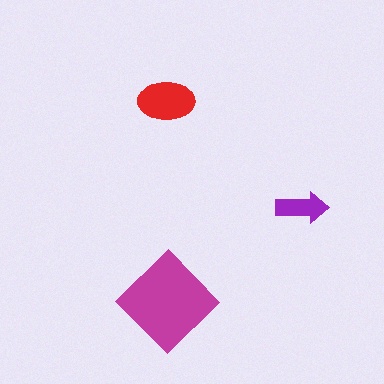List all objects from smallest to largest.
The purple arrow, the red ellipse, the magenta diamond.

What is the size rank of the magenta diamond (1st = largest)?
1st.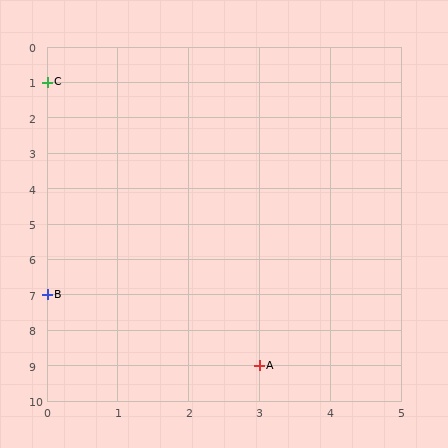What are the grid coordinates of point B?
Point B is at grid coordinates (0, 7).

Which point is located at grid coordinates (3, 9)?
Point A is at (3, 9).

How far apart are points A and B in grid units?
Points A and B are 3 columns and 2 rows apart (about 3.6 grid units diagonally).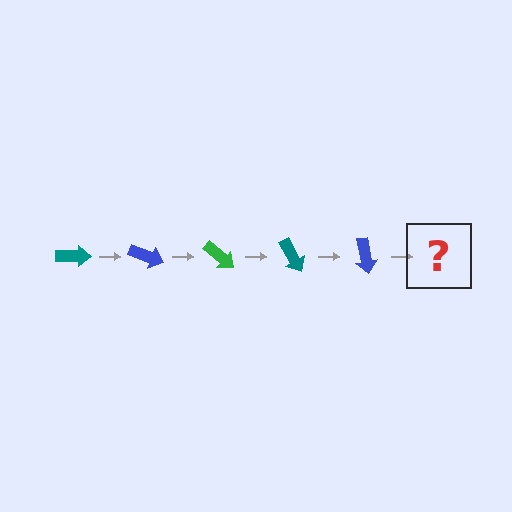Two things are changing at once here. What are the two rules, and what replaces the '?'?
The two rules are that it rotates 20 degrees each step and the color cycles through teal, blue, and green. The '?' should be a green arrow, rotated 100 degrees from the start.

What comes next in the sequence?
The next element should be a green arrow, rotated 100 degrees from the start.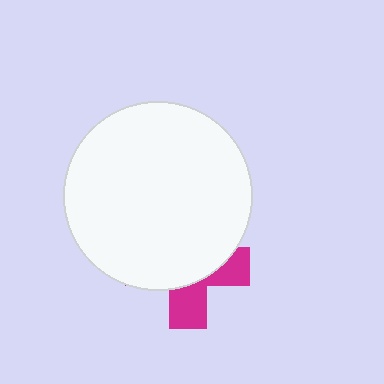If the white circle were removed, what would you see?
You would see the complete magenta cross.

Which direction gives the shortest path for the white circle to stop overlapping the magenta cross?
Moving up gives the shortest separation.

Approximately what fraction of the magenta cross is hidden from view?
Roughly 66% of the magenta cross is hidden behind the white circle.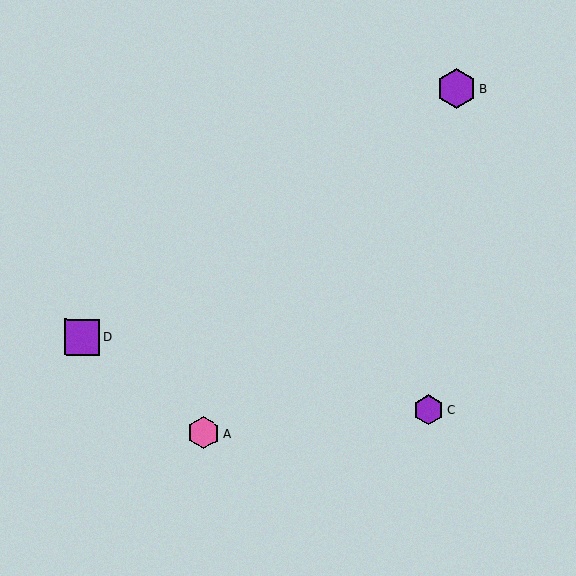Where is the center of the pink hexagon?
The center of the pink hexagon is at (204, 433).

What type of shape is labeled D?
Shape D is a purple square.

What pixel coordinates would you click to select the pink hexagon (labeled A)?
Click at (204, 433) to select the pink hexagon A.